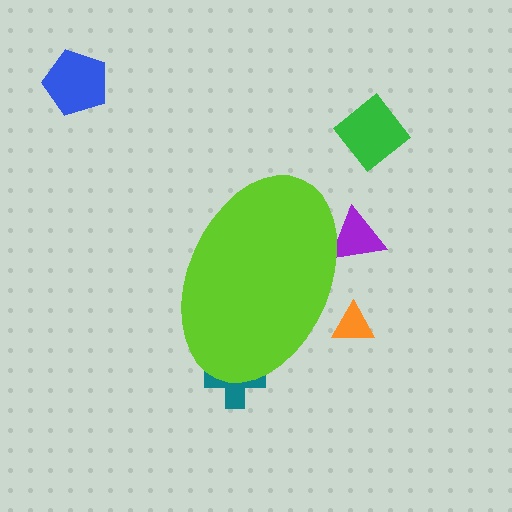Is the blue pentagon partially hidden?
No, the blue pentagon is fully visible.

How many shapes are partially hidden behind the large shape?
3 shapes are partially hidden.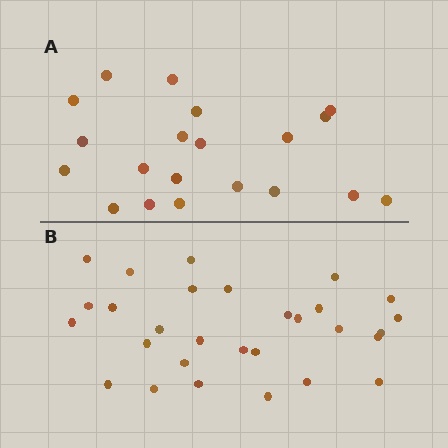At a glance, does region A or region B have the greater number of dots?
Region B (the bottom region) has more dots.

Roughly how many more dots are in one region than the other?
Region B has roughly 8 or so more dots than region A.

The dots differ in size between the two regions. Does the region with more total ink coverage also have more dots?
No. Region A has more total ink coverage because its dots are larger, but region B actually contains more individual dots. Total area can be misleading — the number of items is what matters here.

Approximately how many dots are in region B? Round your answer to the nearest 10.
About 30 dots. (The exact count is 29, which rounds to 30.)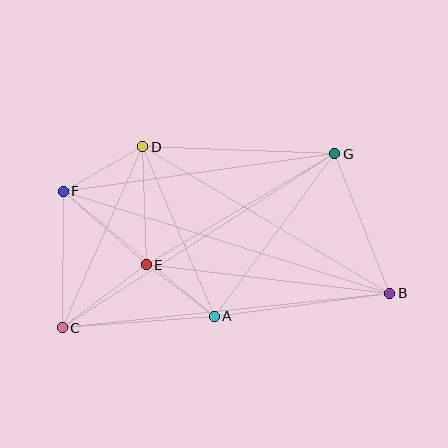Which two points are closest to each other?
Points A and E are closest to each other.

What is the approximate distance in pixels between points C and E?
The distance between C and E is approximately 105 pixels.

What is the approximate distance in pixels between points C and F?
The distance between C and F is approximately 136 pixels.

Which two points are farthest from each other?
Points B and F are farthest from each other.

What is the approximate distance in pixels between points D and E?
The distance between D and E is approximately 118 pixels.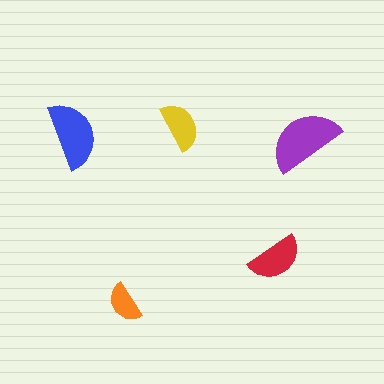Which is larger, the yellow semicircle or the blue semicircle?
The blue one.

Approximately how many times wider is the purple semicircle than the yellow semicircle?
About 1.5 times wider.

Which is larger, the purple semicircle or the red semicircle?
The purple one.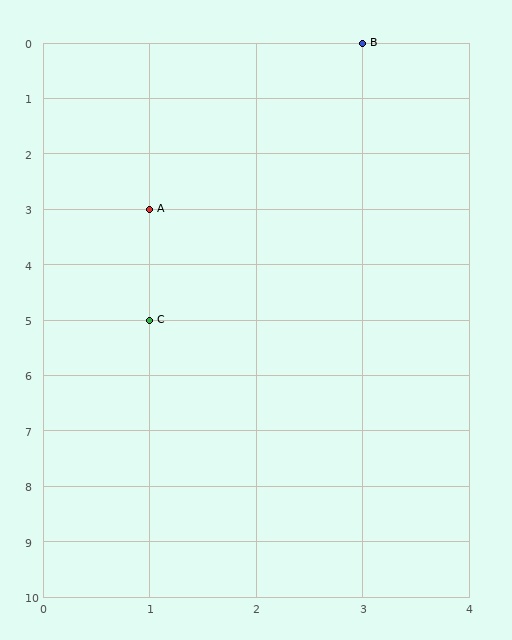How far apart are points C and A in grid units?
Points C and A are 2 rows apart.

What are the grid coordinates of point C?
Point C is at grid coordinates (1, 5).